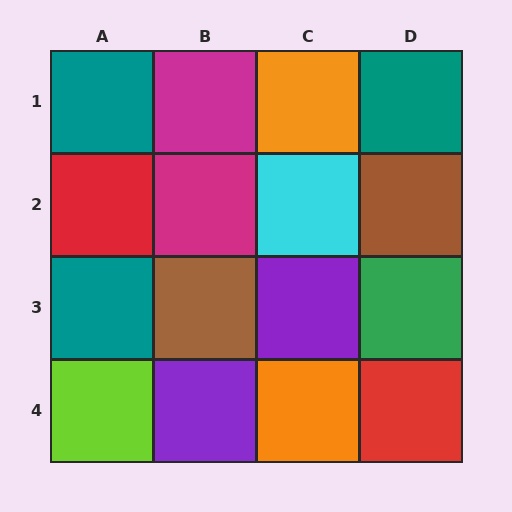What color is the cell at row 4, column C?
Orange.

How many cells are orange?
2 cells are orange.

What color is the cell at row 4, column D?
Red.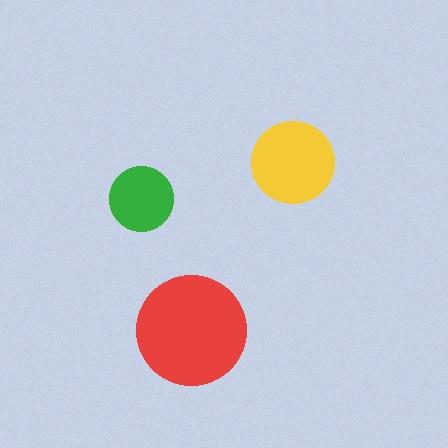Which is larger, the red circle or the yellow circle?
The red one.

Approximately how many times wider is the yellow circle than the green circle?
About 1.5 times wider.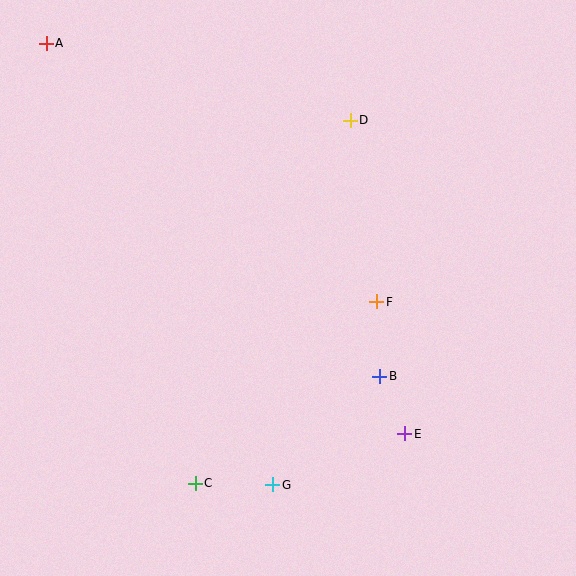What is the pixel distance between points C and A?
The distance between C and A is 464 pixels.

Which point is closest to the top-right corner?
Point D is closest to the top-right corner.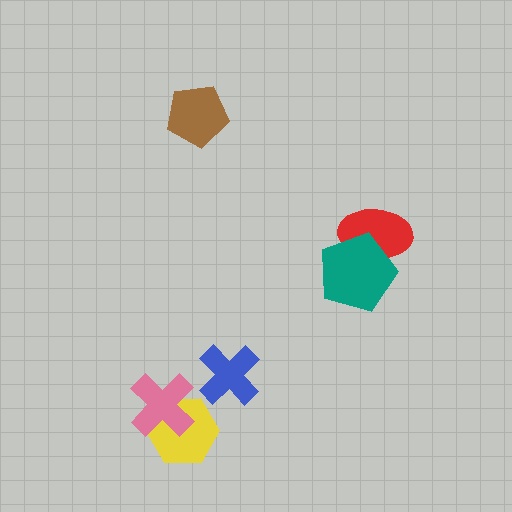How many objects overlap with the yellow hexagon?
1 object overlaps with the yellow hexagon.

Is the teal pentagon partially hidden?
No, no other shape covers it.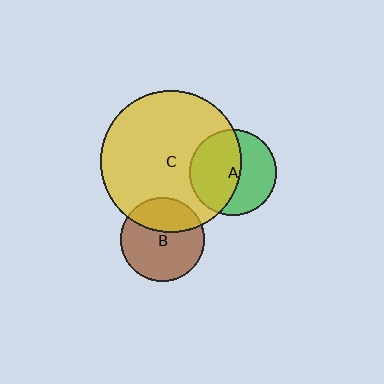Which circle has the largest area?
Circle C (yellow).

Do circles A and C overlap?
Yes.